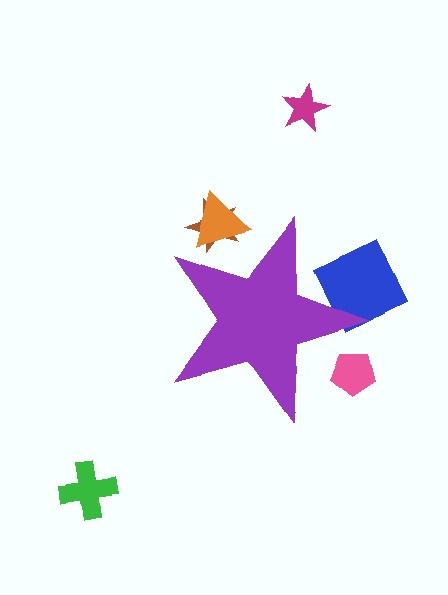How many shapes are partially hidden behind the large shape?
4 shapes are partially hidden.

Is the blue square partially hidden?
Yes, the blue square is partially hidden behind the purple star.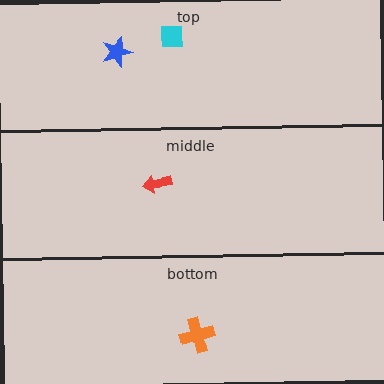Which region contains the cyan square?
The top region.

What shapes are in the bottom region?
The orange cross.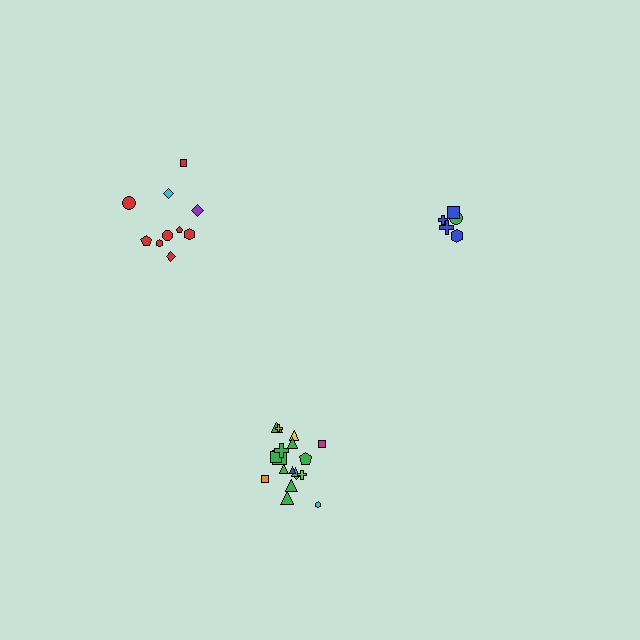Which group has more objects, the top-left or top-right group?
The top-left group.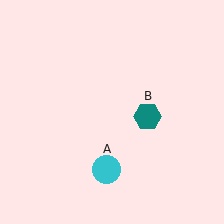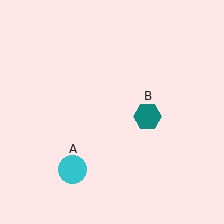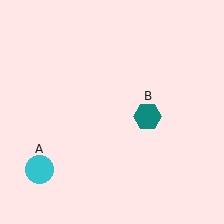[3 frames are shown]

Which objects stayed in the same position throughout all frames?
Teal hexagon (object B) remained stationary.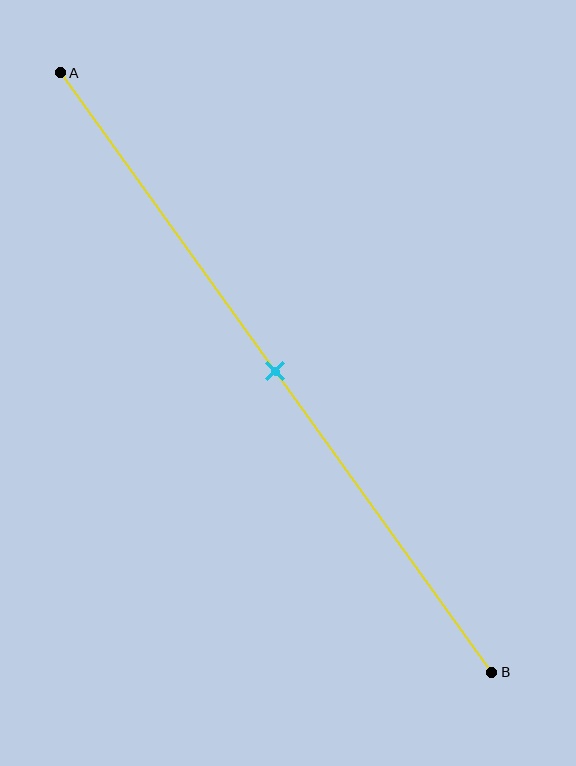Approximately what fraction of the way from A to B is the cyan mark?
The cyan mark is approximately 50% of the way from A to B.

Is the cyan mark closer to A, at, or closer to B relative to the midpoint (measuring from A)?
The cyan mark is approximately at the midpoint of segment AB.